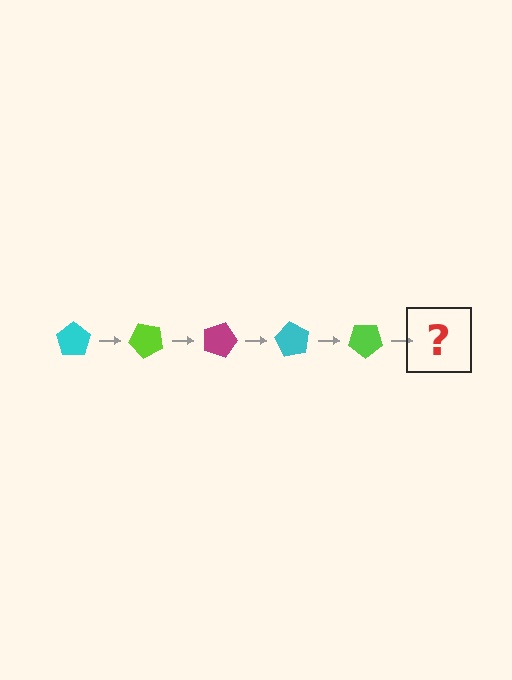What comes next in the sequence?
The next element should be a magenta pentagon, rotated 225 degrees from the start.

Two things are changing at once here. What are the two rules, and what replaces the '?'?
The two rules are that it rotates 45 degrees each step and the color cycles through cyan, lime, and magenta. The '?' should be a magenta pentagon, rotated 225 degrees from the start.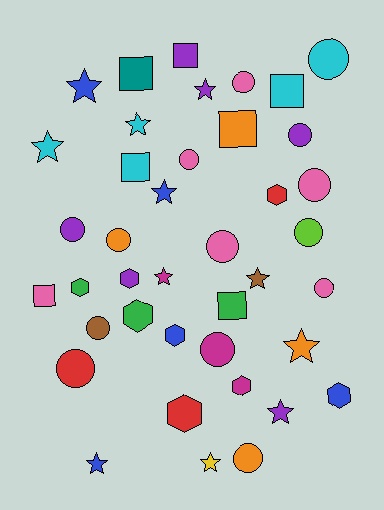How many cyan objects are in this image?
There are 5 cyan objects.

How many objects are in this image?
There are 40 objects.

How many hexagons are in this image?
There are 8 hexagons.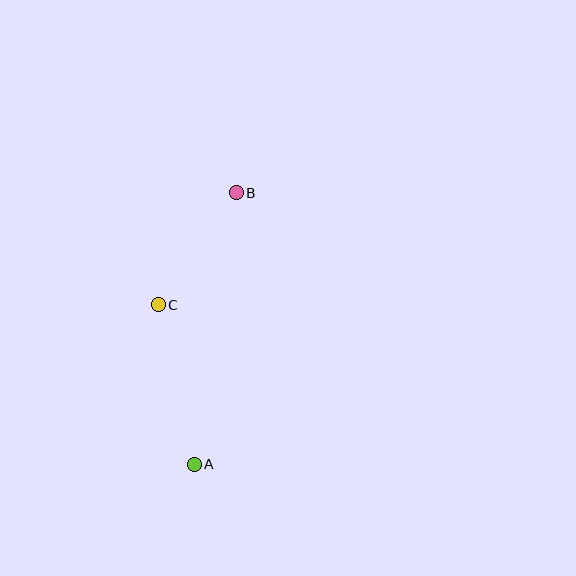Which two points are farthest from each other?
Points A and B are farthest from each other.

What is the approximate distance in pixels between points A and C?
The distance between A and C is approximately 163 pixels.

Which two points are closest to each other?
Points B and C are closest to each other.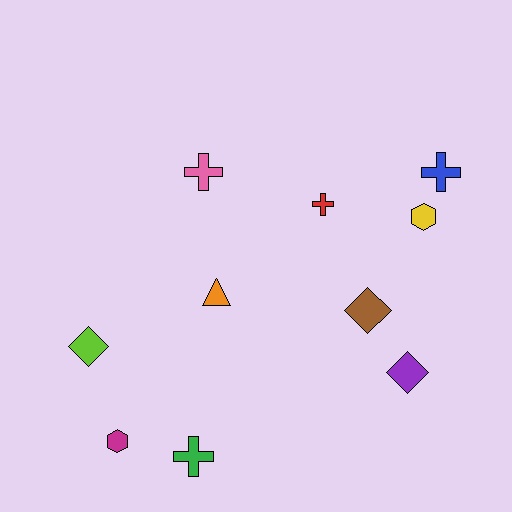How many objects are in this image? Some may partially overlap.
There are 10 objects.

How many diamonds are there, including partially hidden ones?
There are 3 diamonds.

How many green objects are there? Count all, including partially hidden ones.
There is 1 green object.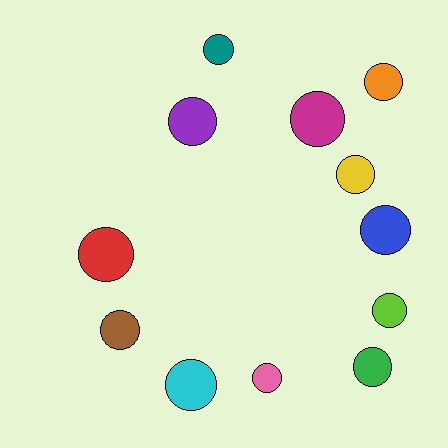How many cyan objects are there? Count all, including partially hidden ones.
There is 1 cyan object.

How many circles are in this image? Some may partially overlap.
There are 12 circles.